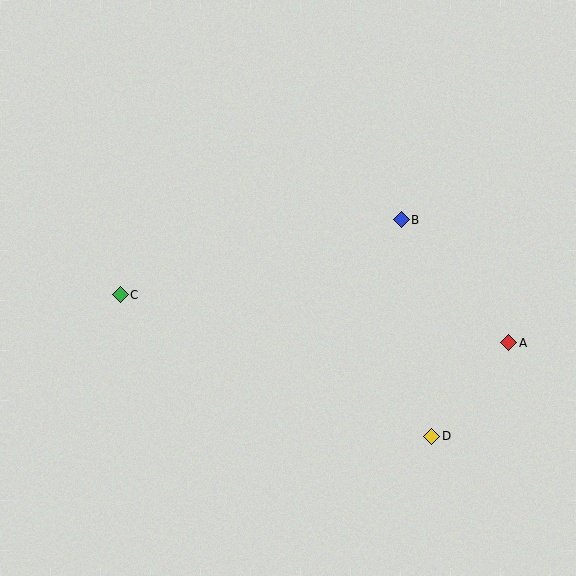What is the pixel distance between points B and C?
The distance between B and C is 291 pixels.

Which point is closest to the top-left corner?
Point C is closest to the top-left corner.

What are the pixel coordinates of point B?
Point B is at (401, 220).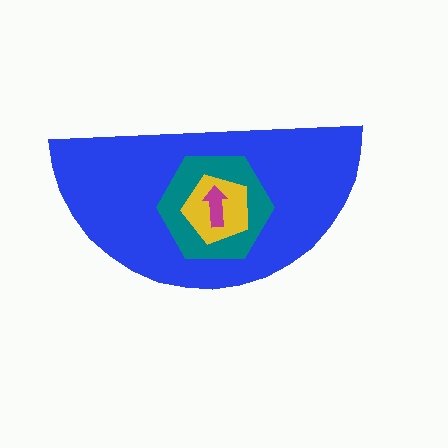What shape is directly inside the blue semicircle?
The teal hexagon.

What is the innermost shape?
The magenta arrow.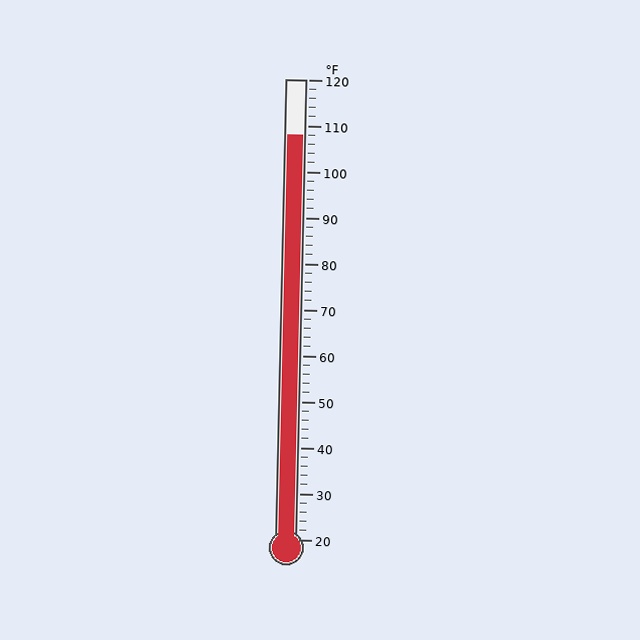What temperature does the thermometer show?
The thermometer shows approximately 108°F.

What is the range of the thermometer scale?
The thermometer scale ranges from 20°F to 120°F.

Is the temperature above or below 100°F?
The temperature is above 100°F.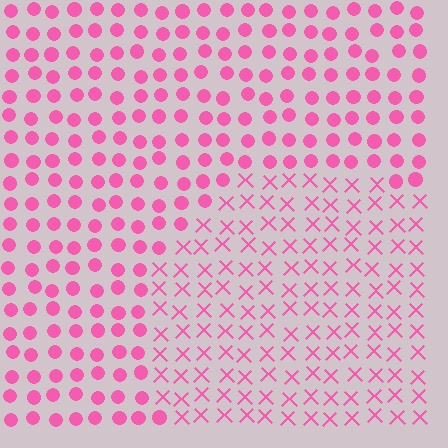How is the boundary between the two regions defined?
The boundary is defined by a change in element shape: X marks inside vs. circles outside. All elements share the same color and spacing.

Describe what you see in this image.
The image is filled with small pink elements arranged in a uniform grid. A circle-shaped region contains X marks, while the surrounding area contains circles. The boundary is defined purely by the change in element shape.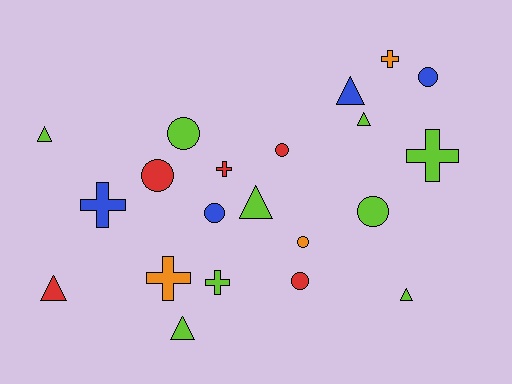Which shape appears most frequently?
Circle, with 8 objects.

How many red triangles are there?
There is 1 red triangle.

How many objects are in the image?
There are 21 objects.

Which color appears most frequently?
Lime, with 9 objects.